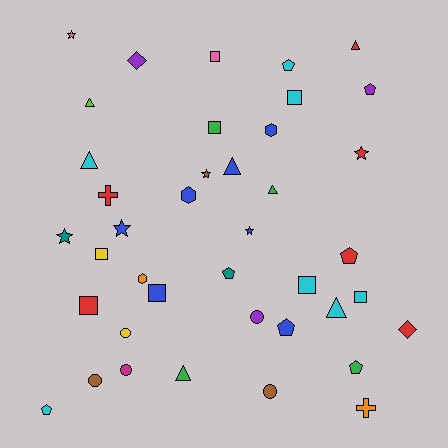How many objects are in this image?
There are 40 objects.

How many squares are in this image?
There are 8 squares.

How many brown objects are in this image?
There are 3 brown objects.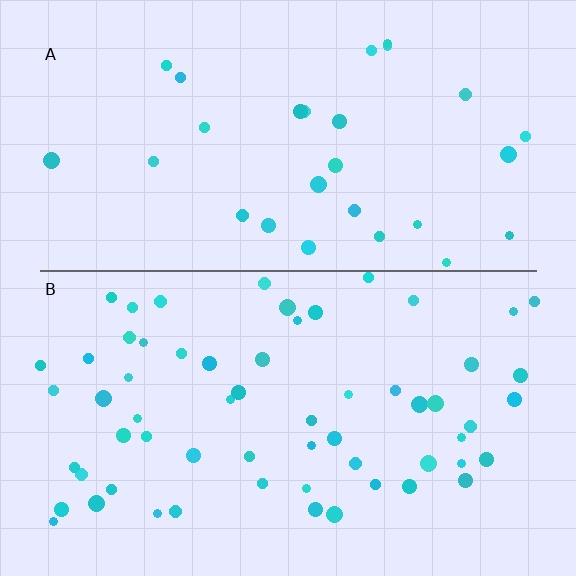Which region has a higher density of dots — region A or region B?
B (the bottom).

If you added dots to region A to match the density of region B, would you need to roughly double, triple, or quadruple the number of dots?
Approximately double.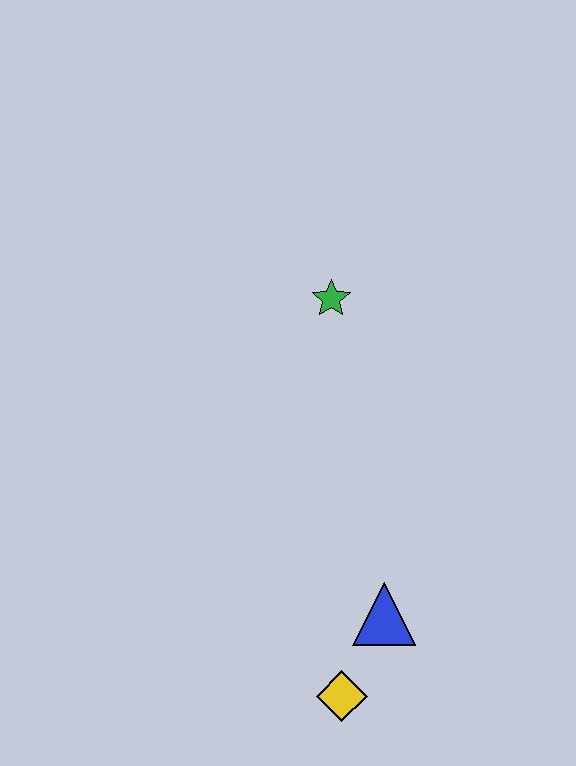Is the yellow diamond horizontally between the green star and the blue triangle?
Yes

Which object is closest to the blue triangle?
The yellow diamond is closest to the blue triangle.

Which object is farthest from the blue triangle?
The green star is farthest from the blue triangle.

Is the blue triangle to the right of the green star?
Yes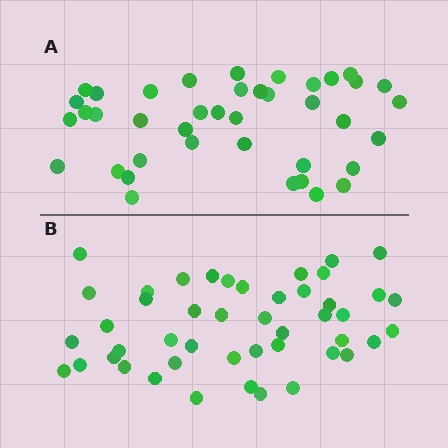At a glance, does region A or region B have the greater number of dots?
Region B (the bottom region) has more dots.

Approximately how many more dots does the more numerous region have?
Region B has about 6 more dots than region A.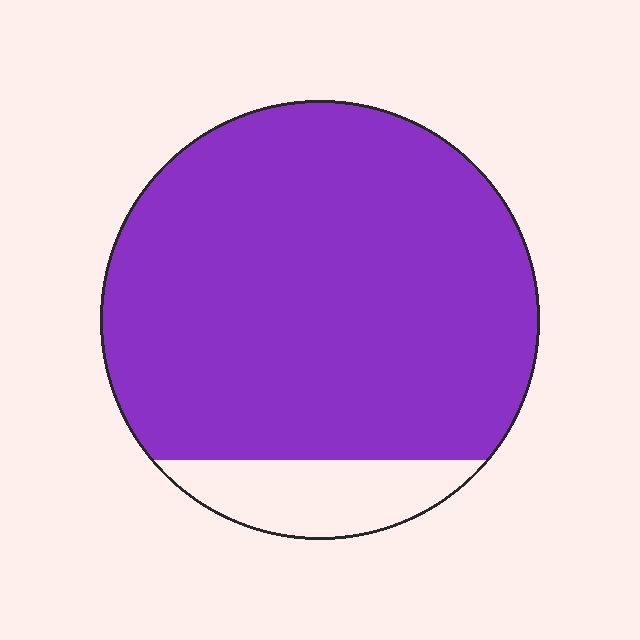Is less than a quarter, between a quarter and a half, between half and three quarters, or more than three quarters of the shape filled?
More than three quarters.